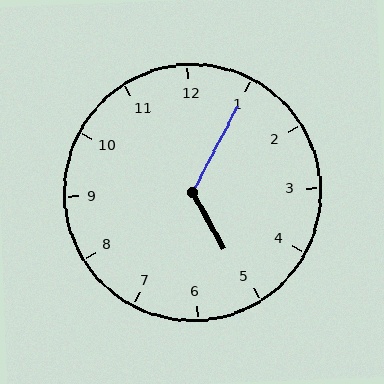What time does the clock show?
5:05.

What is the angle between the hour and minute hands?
Approximately 122 degrees.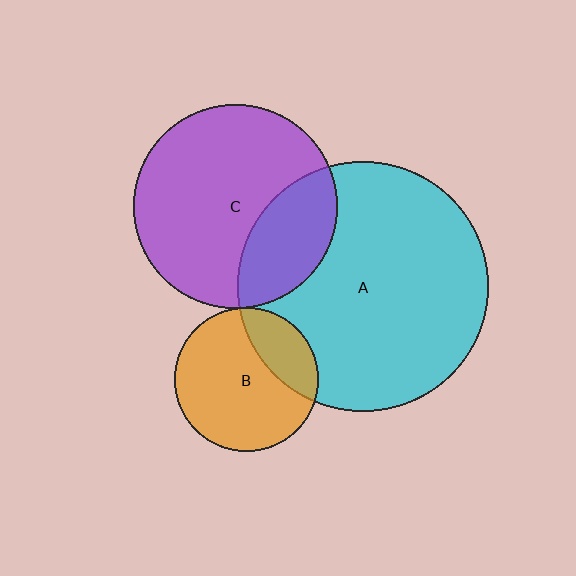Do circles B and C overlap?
Yes.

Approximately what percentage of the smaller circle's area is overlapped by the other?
Approximately 5%.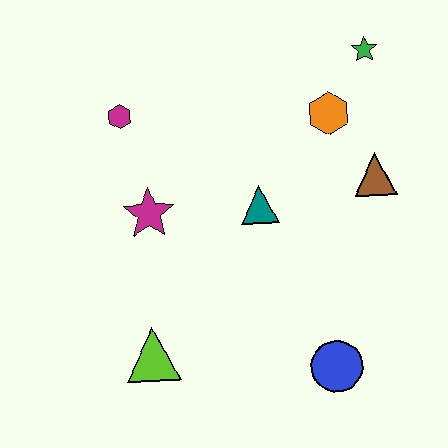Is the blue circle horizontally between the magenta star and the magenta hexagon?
No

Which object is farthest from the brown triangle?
The lime triangle is farthest from the brown triangle.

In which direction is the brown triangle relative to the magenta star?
The brown triangle is to the right of the magenta star.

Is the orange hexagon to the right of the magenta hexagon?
Yes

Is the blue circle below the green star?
Yes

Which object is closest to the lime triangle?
The magenta star is closest to the lime triangle.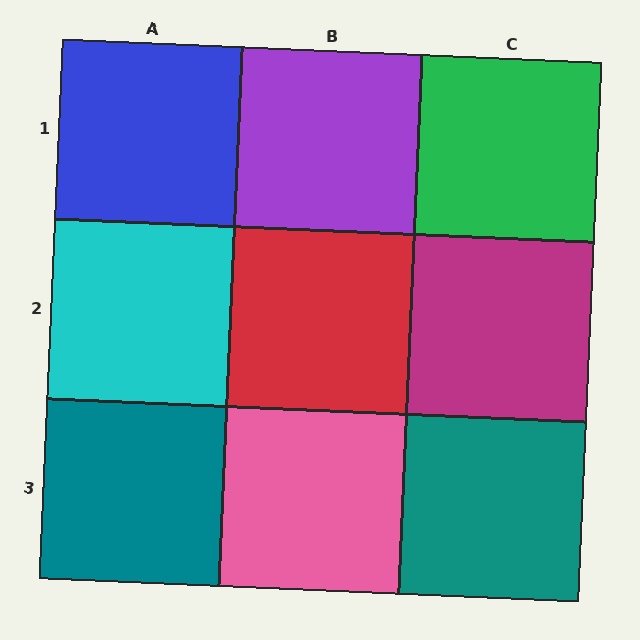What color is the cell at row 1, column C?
Green.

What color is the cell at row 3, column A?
Teal.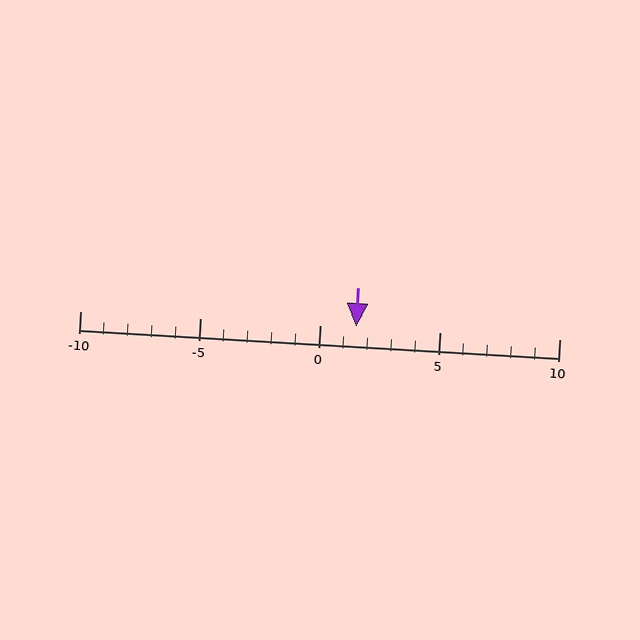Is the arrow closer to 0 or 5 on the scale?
The arrow is closer to 0.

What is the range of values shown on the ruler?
The ruler shows values from -10 to 10.